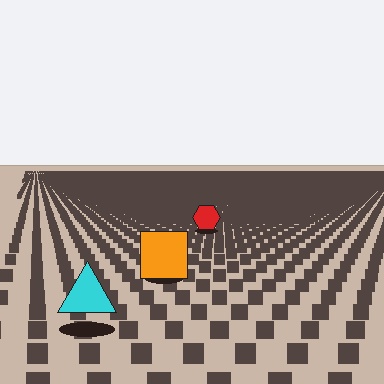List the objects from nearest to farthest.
From nearest to farthest: the cyan triangle, the orange square, the red hexagon.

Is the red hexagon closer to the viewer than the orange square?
No. The orange square is closer — you can tell from the texture gradient: the ground texture is coarser near it.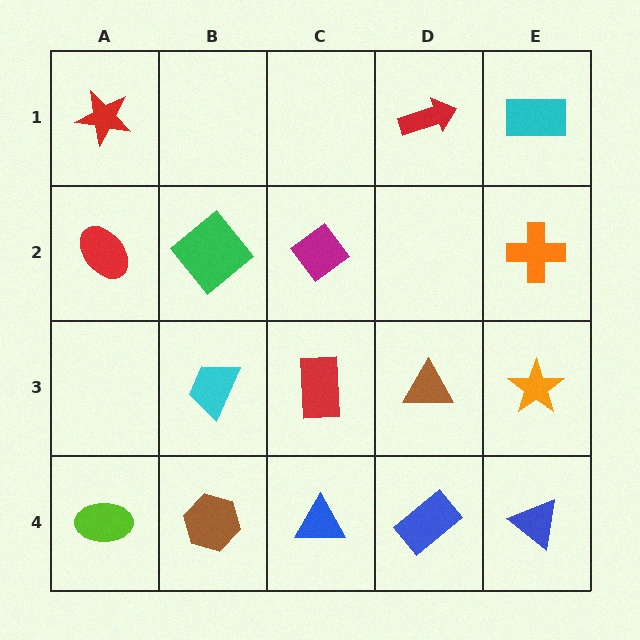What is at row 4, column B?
A brown hexagon.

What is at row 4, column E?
A blue triangle.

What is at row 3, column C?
A red rectangle.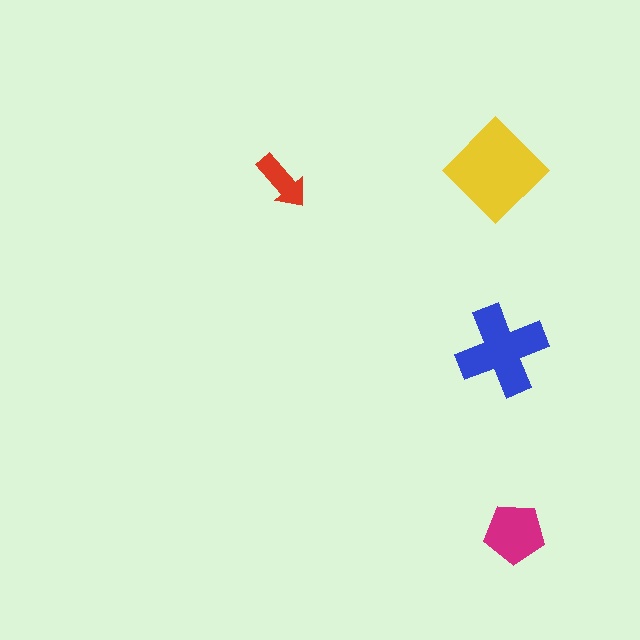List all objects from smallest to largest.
The red arrow, the magenta pentagon, the blue cross, the yellow diamond.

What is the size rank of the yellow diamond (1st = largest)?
1st.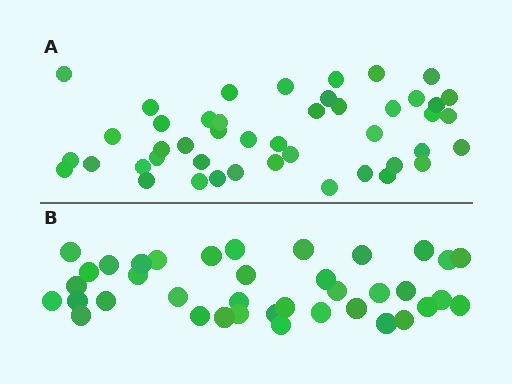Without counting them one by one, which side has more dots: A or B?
Region A (the top region) has more dots.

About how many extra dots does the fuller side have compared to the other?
Region A has roughly 8 or so more dots than region B.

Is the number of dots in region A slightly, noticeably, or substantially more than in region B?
Region A has only slightly more — the two regions are fairly close. The ratio is roughly 1.2 to 1.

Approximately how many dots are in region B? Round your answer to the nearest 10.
About 40 dots. (The exact count is 38, which rounds to 40.)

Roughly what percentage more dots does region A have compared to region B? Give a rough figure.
About 20% more.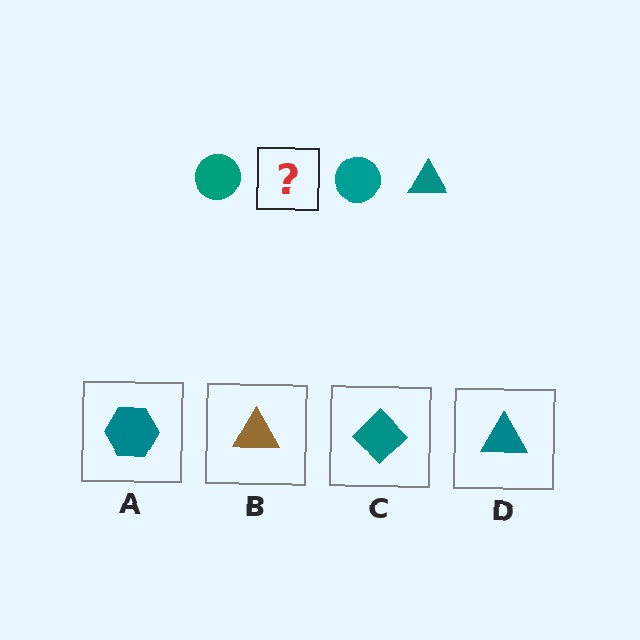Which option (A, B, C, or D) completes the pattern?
D.